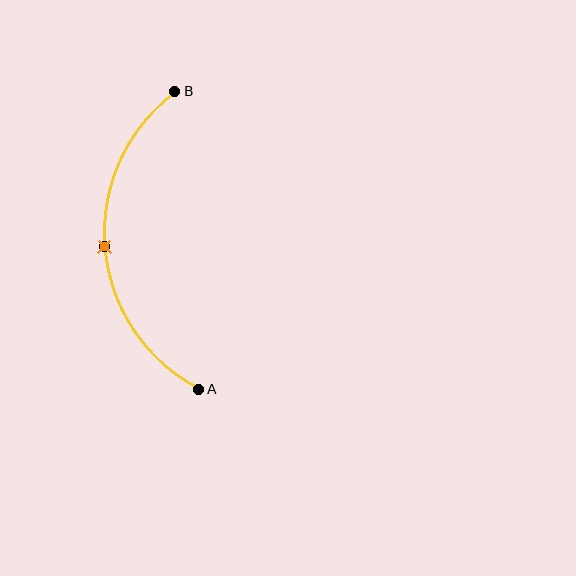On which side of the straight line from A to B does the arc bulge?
The arc bulges to the left of the straight line connecting A and B.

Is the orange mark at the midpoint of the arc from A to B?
Yes. The orange mark lies on the arc at equal arc-length from both A and B — it is the arc midpoint.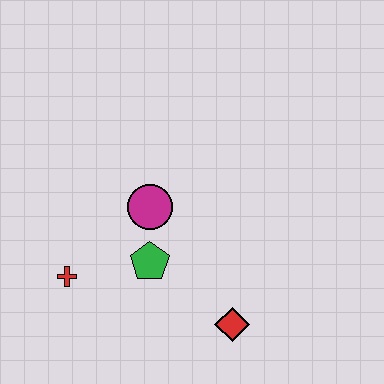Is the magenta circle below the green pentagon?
No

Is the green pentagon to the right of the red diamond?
No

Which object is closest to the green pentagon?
The magenta circle is closest to the green pentagon.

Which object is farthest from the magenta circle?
The red diamond is farthest from the magenta circle.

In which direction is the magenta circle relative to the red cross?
The magenta circle is to the right of the red cross.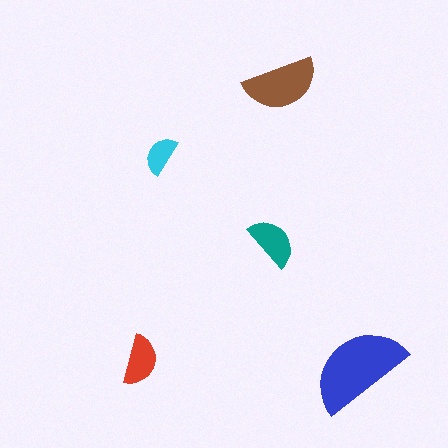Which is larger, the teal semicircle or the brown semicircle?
The brown one.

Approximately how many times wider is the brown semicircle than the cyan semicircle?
About 2 times wider.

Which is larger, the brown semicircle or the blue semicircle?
The blue one.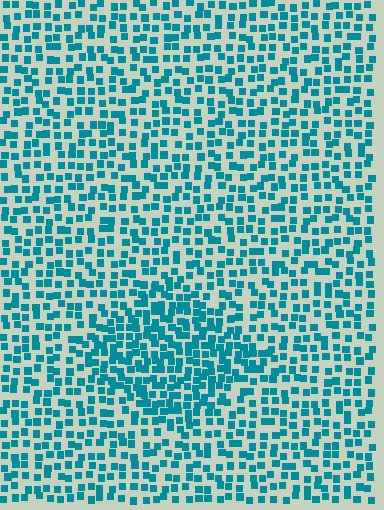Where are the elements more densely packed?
The elements are more densely packed inside the diamond boundary.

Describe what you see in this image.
The image contains small teal elements arranged at two different densities. A diamond-shaped region is visible where the elements are more densely packed than the surrounding area.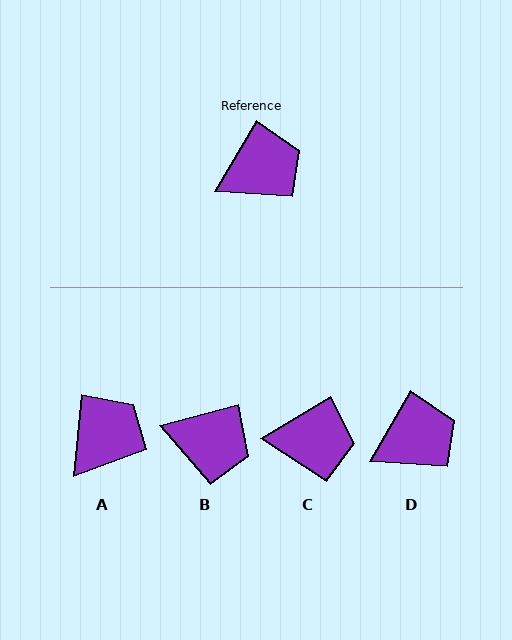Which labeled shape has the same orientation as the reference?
D.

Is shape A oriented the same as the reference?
No, it is off by about 24 degrees.